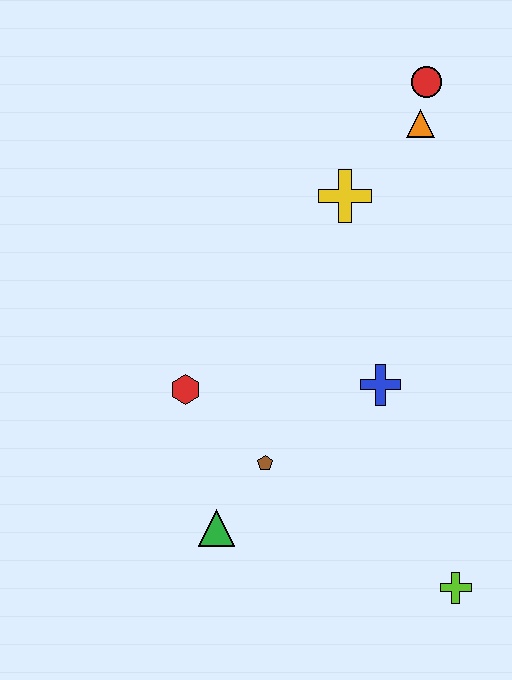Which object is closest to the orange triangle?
The red circle is closest to the orange triangle.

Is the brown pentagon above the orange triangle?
No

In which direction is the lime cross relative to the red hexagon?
The lime cross is to the right of the red hexagon.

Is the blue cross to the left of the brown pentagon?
No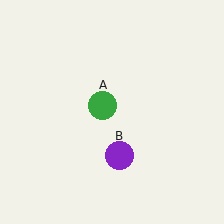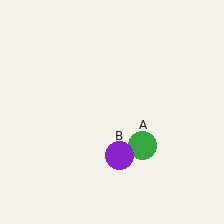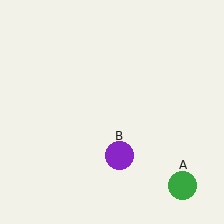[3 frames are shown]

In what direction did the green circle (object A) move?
The green circle (object A) moved down and to the right.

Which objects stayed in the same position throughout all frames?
Purple circle (object B) remained stationary.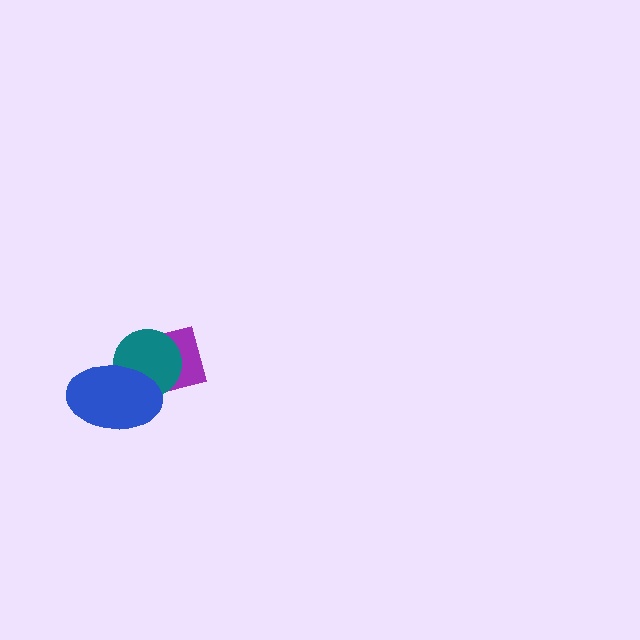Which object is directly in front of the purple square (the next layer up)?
The teal circle is directly in front of the purple square.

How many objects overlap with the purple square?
2 objects overlap with the purple square.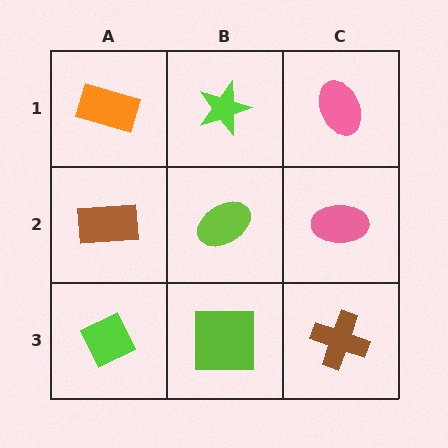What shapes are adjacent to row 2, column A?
An orange rectangle (row 1, column A), a lime diamond (row 3, column A), a lime ellipse (row 2, column B).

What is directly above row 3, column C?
A pink ellipse.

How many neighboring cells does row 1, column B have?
3.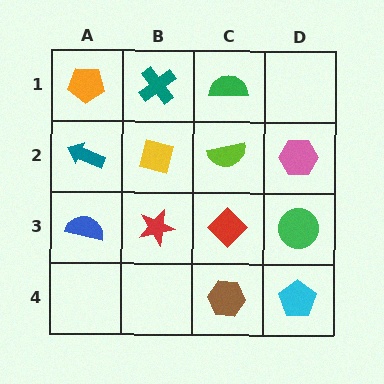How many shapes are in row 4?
2 shapes.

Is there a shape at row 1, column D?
No, that cell is empty.